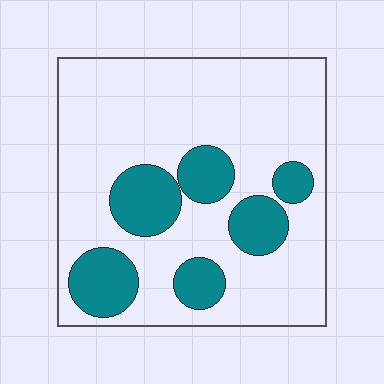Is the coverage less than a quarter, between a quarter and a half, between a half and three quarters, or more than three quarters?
Less than a quarter.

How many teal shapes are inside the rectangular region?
6.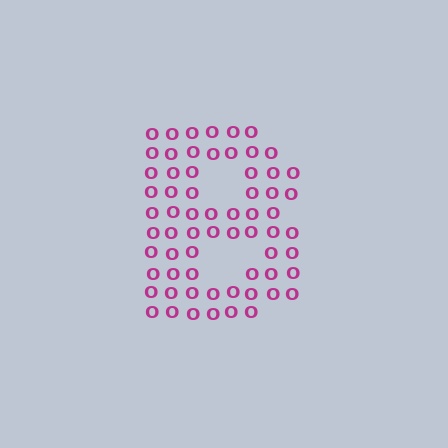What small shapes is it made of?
It is made of small letter O's.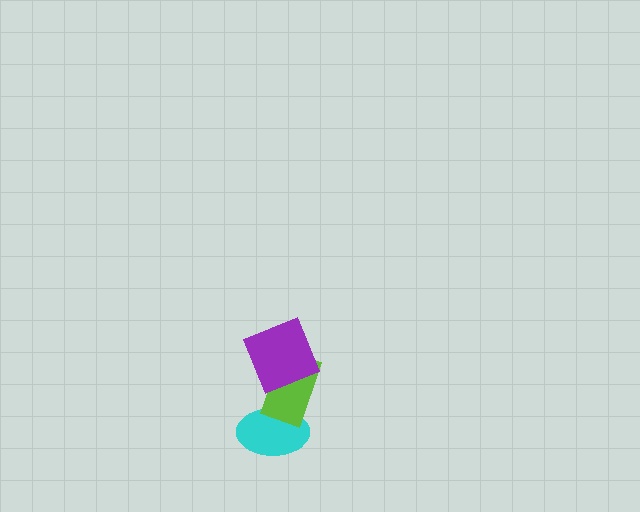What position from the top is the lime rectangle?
The lime rectangle is 2nd from the top.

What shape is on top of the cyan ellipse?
The lime rectangle is on top of the cyan ellipse.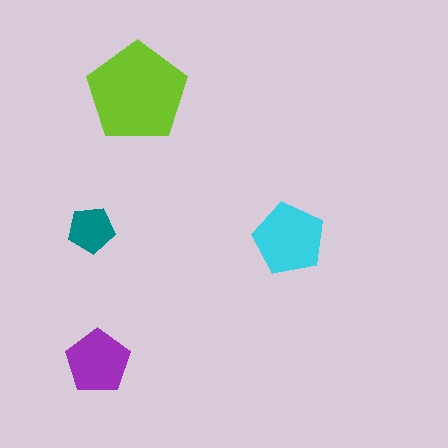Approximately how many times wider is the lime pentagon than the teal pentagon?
About 2 times wider.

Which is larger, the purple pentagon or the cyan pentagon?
The cyan one.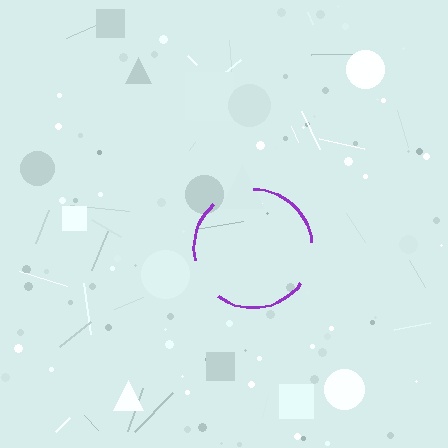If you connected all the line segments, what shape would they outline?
They would outline a circle.